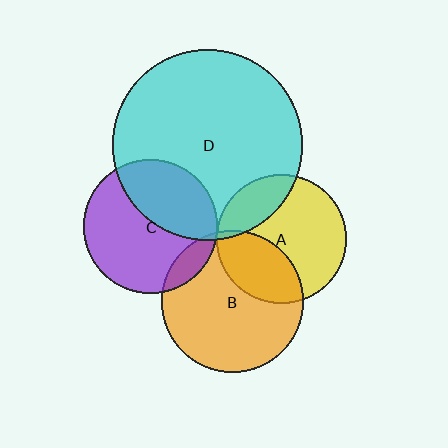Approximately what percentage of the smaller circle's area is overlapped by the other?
Approximately 35%.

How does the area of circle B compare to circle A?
Approximately 1.2 times.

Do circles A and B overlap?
Yes.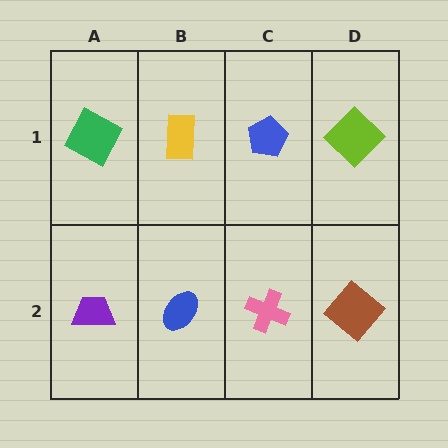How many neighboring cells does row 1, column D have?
2.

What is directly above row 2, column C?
A blue pentagon.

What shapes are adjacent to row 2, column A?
A green square (row 1, column A), a blue ellipse (row 2, column B).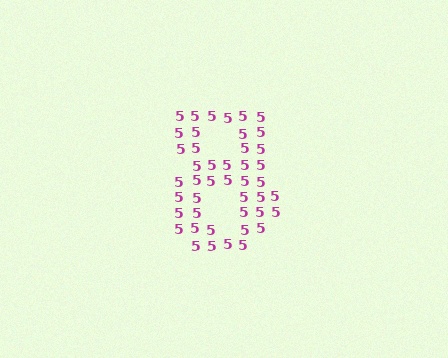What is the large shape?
The large shape is the digit 8.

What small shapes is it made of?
It is made of small digit 5's.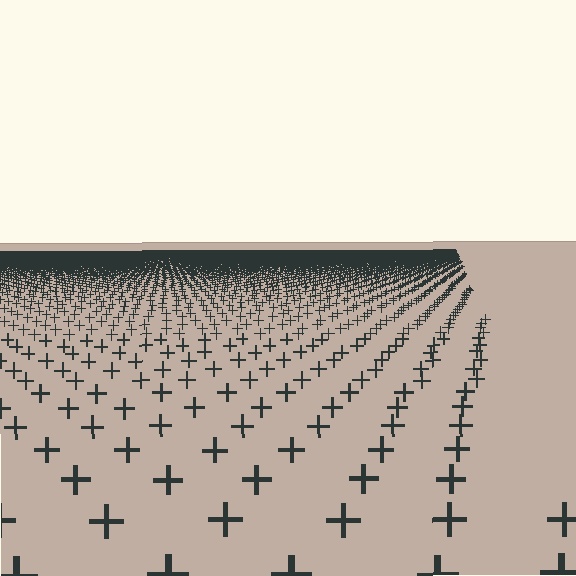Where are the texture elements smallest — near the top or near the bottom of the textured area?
Near the top.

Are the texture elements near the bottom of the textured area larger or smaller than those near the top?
Larger. Near the bottom, elements are closer to the viewer and appear at a bigger on-screen size.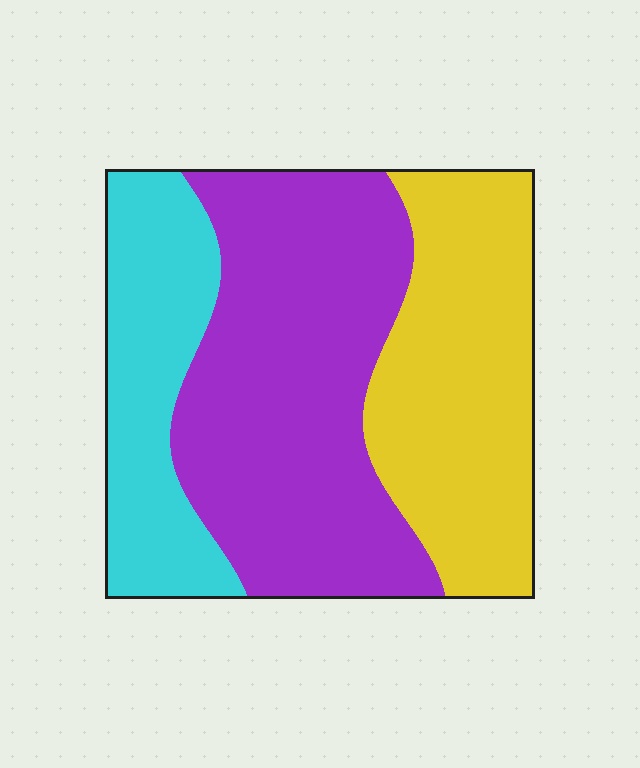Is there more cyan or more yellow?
Yellow.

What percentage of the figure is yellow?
Yellow takes up between a sixth and a third of the figure.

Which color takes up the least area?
Cyan, at roughly 20%.